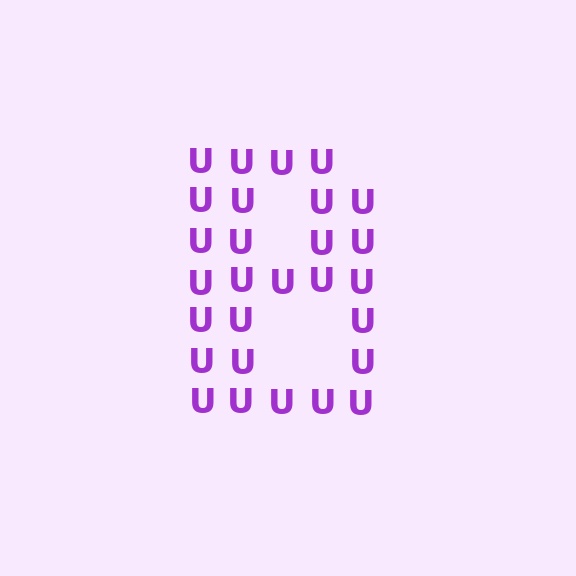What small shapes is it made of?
It is made of small letter U's.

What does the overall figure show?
The overall figure shows the letter B.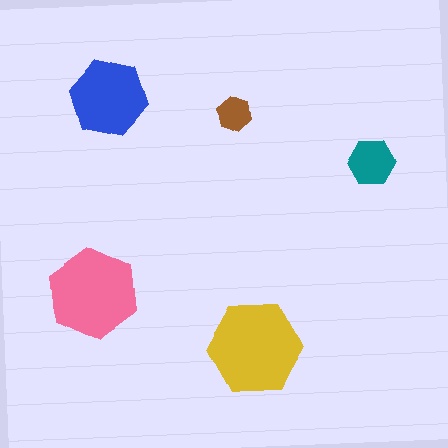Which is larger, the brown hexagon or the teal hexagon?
The teal one.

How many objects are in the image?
There are 5 objects in the image.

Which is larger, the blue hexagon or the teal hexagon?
The blue one.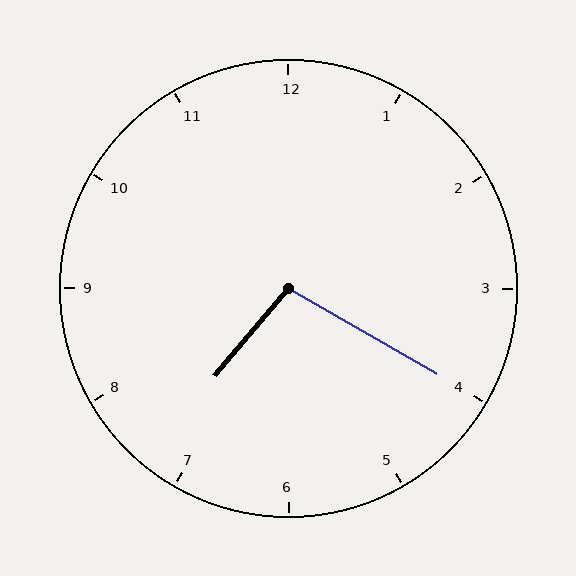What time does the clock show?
7:20.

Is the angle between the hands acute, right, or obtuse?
It is obtuse.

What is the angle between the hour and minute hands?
Approximately 100 degrees.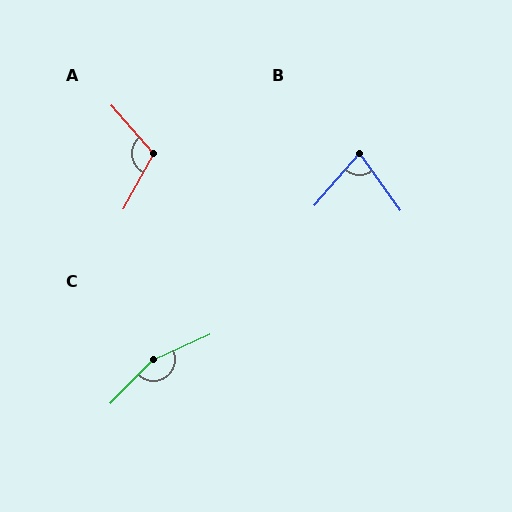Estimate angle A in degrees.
Approximately 111 degrees.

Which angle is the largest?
C, at approximately 158 degrees.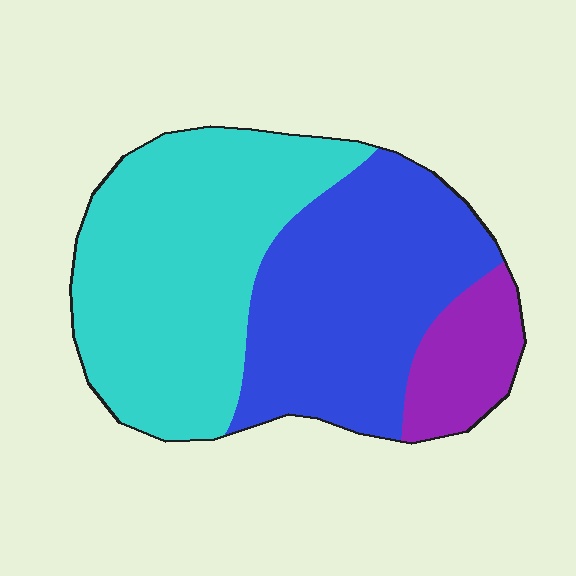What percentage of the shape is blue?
Blue covers roughly 40% of the shape.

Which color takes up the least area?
Purple, at roughly 10%.